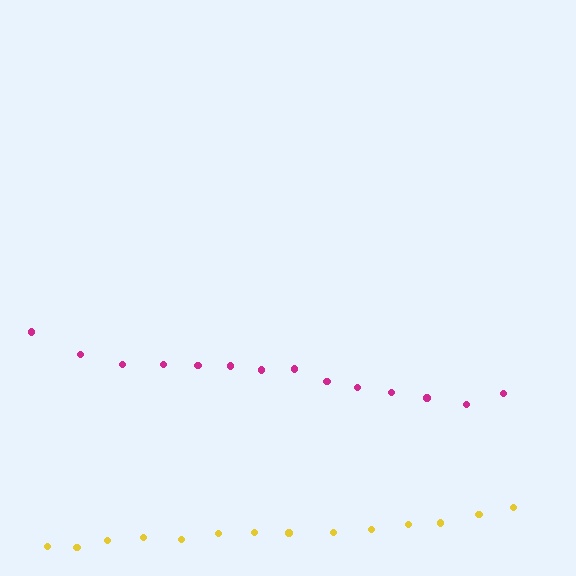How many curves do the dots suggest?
There are 2 distinct paths.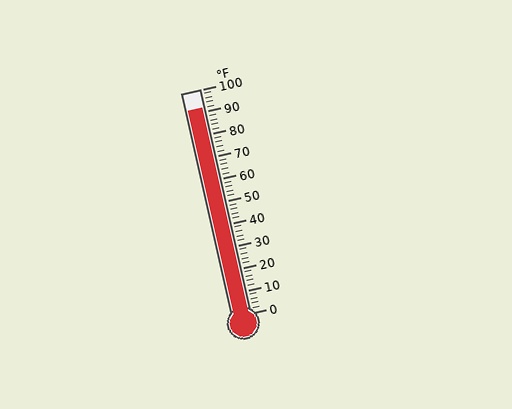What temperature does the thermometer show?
The thermometer shows approximately 92°F.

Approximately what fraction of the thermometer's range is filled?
The thermometer is filled to approximately 90% of its range.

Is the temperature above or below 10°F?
The temperature is above 10°F.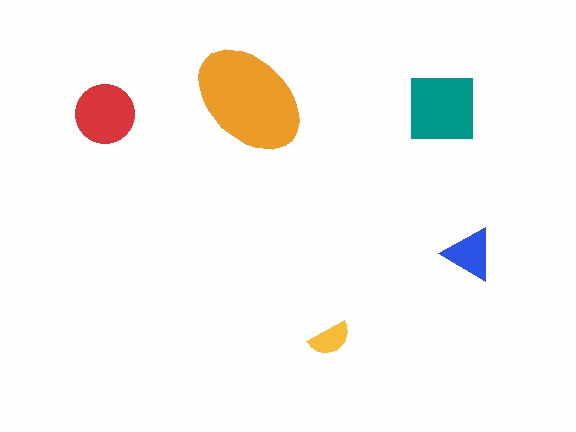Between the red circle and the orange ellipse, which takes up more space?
The orange ellipse.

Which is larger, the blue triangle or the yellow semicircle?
The blue triangle.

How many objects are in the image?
There are 5 objects in the image.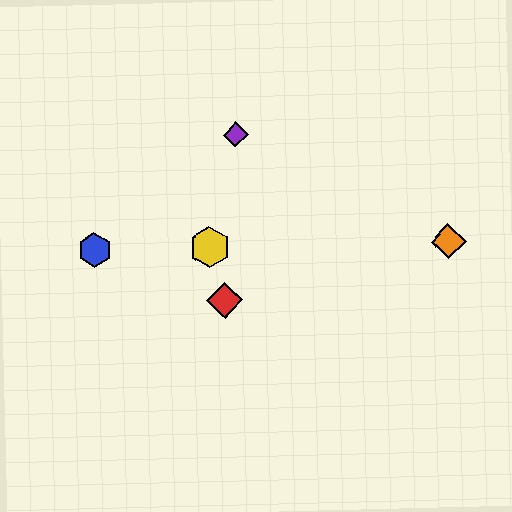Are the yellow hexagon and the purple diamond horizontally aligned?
No, the yellow hexagon is at y≈247 and the purple diamond is at y≈135.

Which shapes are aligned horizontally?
The blue hexagon, the green hexagon, the yellow hexagon, the orange diamond are aligned horizontally.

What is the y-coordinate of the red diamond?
The red diamond is at y≈300.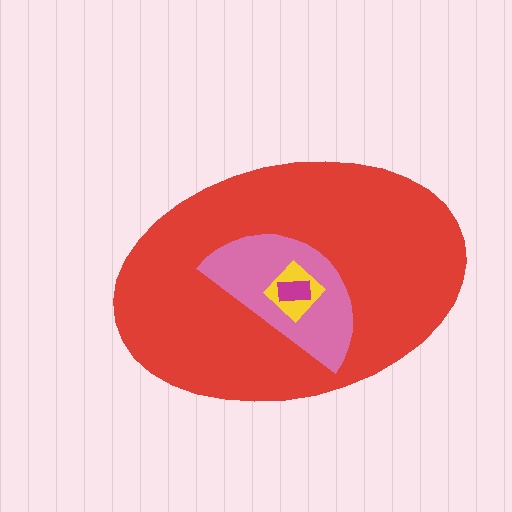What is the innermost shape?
The magenta rectangle.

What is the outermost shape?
The red ellipse.